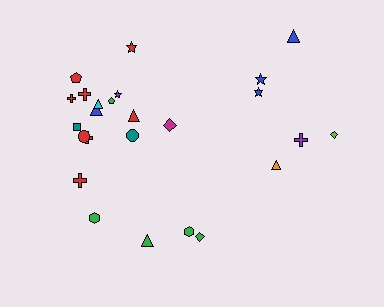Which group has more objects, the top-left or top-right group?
The top-left group.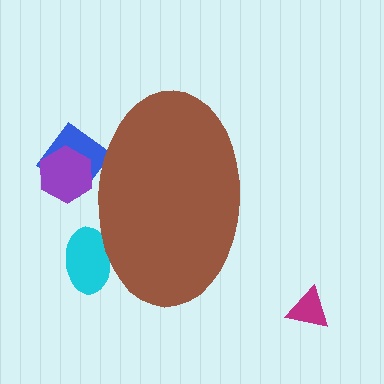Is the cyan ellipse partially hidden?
Yes, the cyan ellipse is partially hidden behind the brown ellipse.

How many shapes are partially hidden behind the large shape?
3 shapes are partially hidden.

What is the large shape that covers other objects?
A brown ellipse.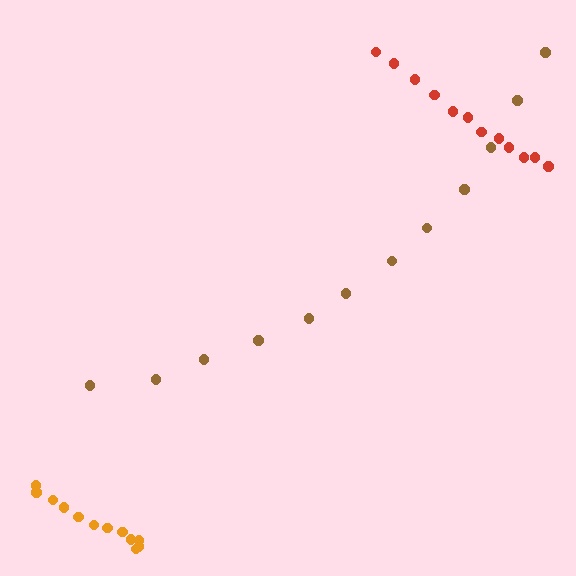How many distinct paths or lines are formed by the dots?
There are 3 distinct paths.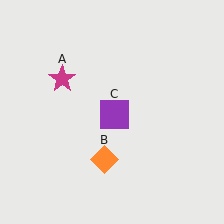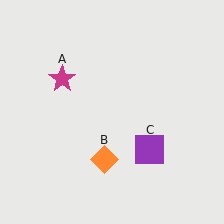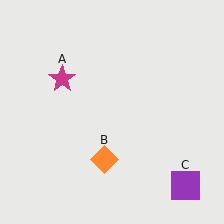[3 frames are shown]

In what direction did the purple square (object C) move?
The purple square (object C) moved down and to the right.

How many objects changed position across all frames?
1 object changed position: purple square (object C).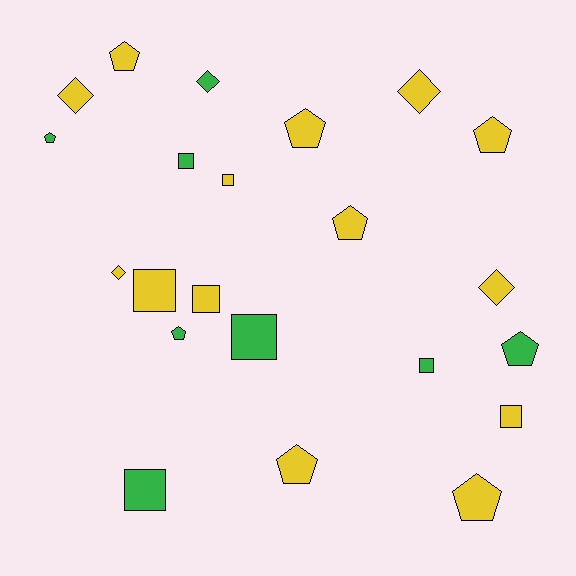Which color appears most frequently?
Yellow, with 14 objects.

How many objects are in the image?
There are 22 objects.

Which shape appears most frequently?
Pentagon, with 9 objects.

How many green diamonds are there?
There is 1 green diamond.